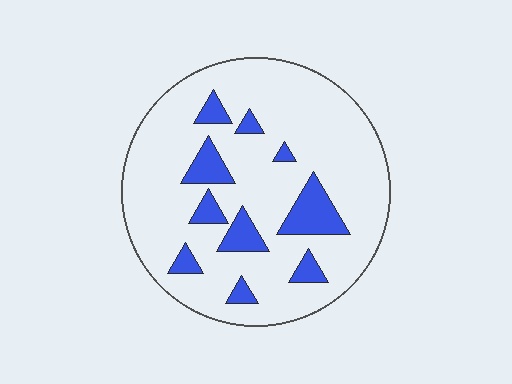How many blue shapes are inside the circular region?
10.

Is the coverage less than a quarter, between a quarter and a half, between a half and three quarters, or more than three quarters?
Less than a quarter.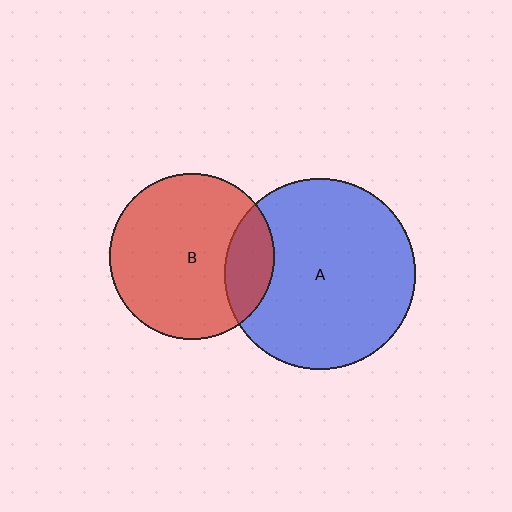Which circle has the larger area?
Circle A (blue).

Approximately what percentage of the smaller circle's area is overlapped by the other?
Approximately 20%.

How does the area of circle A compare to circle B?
Approximately 1.3 times.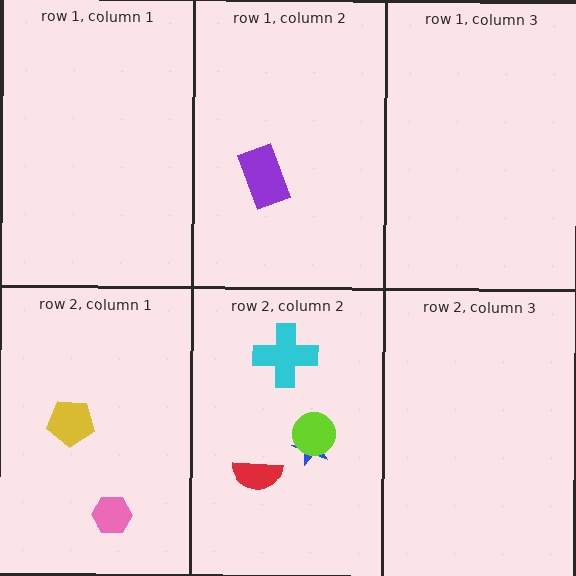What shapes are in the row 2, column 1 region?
The pink hexagon, the yellow pentagon.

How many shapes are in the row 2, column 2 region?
4.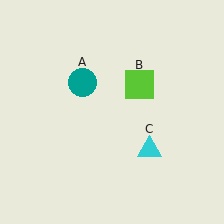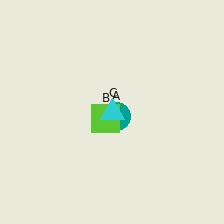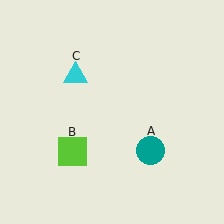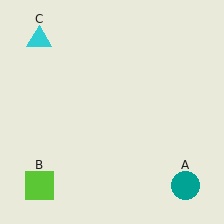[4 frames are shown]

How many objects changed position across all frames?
3 objects changed position: teal circle (object A), lime square (object B), cyan triangle (object C).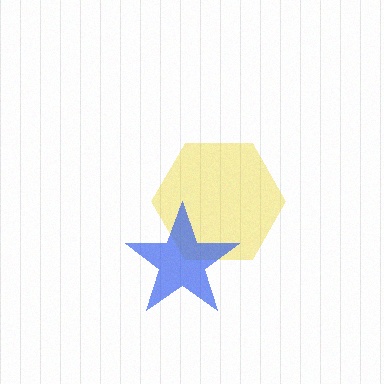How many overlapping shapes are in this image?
There are 2 overlapping shapes in the image.